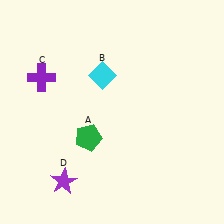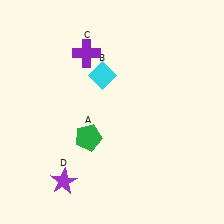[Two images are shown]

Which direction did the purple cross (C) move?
The purple cross (C) moved right.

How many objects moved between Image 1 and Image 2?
1 object moved between the two images.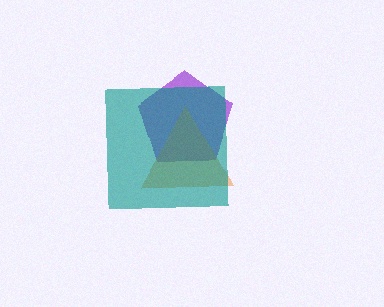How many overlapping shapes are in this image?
There are 3 overlapping shapes in the image.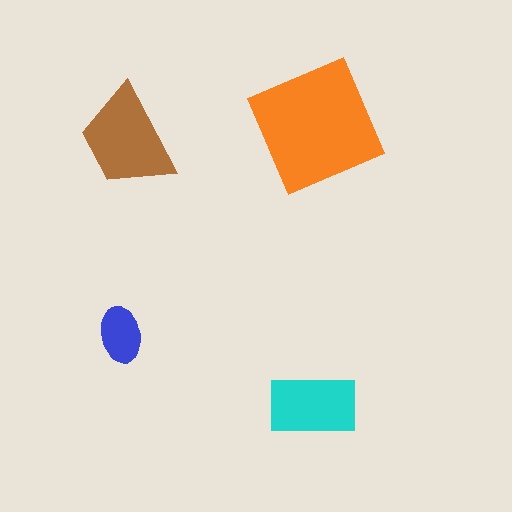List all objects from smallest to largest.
The blue ellipse, the cyan rectangle, the brown trapezoid, the orange square.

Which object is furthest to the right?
The orange square is rightmost.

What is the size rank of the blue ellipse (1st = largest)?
4th.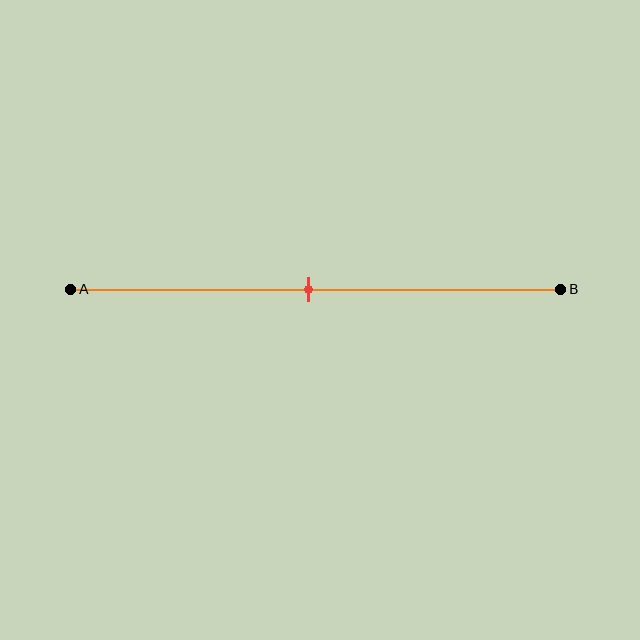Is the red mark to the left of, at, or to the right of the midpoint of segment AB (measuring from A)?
The red mark is approximately at the midpoint of segment AB.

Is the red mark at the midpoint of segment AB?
Yes, the mark is approximately at the midpoint.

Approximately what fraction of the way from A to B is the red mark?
The red mark is approximately 50% of the way from A to B.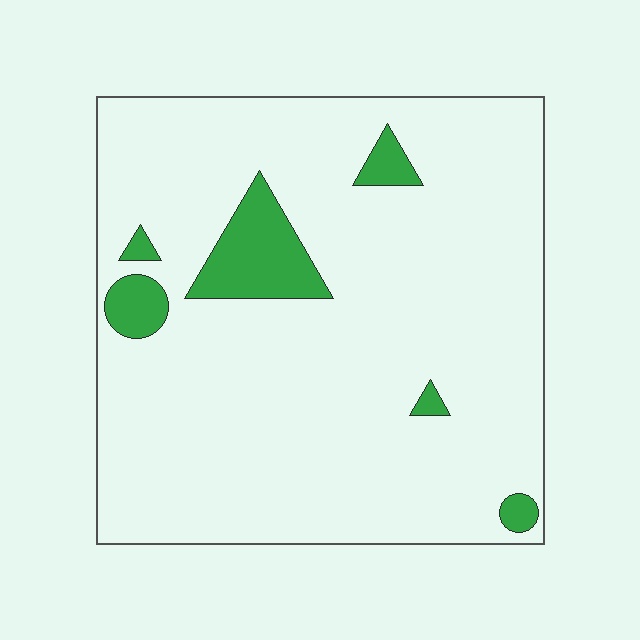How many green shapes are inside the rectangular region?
6.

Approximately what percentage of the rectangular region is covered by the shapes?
Approximately 10%.